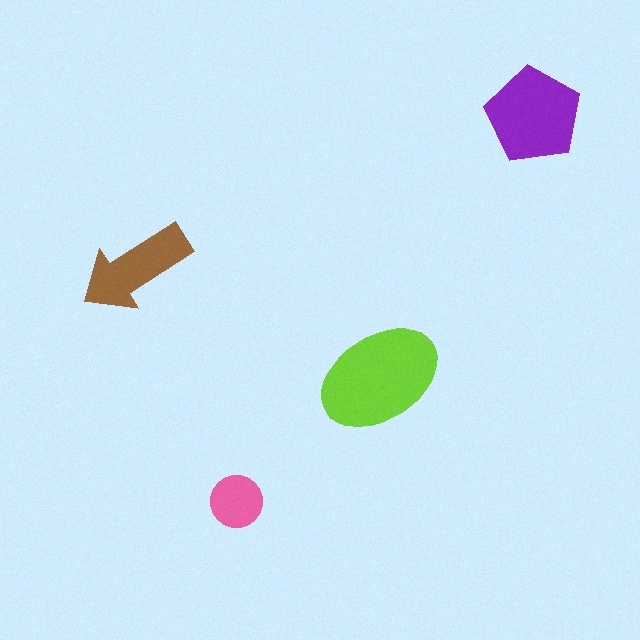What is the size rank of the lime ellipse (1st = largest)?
1st.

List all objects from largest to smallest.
The lime ellipse, the purple pentagon, the brown arrow, the pink circle.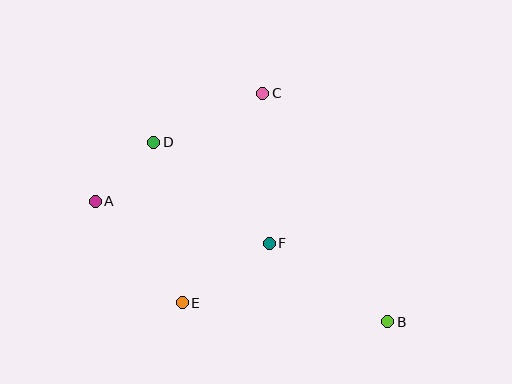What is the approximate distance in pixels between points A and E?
The distance between A and E is approximately 134 pixels.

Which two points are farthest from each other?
Points A and B are farthest from each other.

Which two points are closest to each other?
Points A and D are closest to each other.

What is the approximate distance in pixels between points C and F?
The distance between C and F is approximately 151 pixels.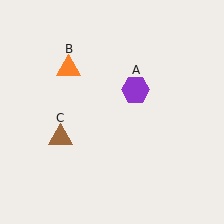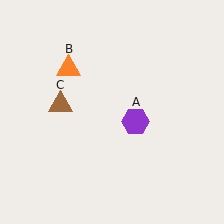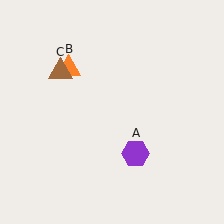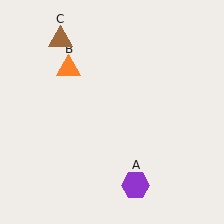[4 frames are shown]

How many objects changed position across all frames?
2 objects changed position: purple hexagon (object A), brown triangle (object C).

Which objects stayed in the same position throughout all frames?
Orange triangle (object B) remained stationary.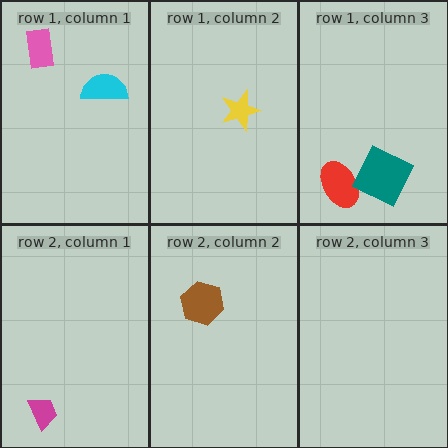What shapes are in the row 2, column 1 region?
The magenta trapezoid.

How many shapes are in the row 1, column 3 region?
2.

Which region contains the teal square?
The row 1, column 3 region.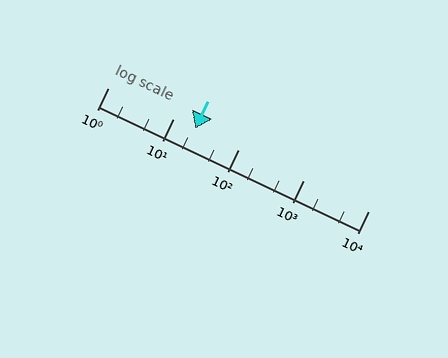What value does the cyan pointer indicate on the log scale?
The pointer indicates approximately 22.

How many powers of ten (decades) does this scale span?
The scale spans 4 decades, from 1 to 10000.